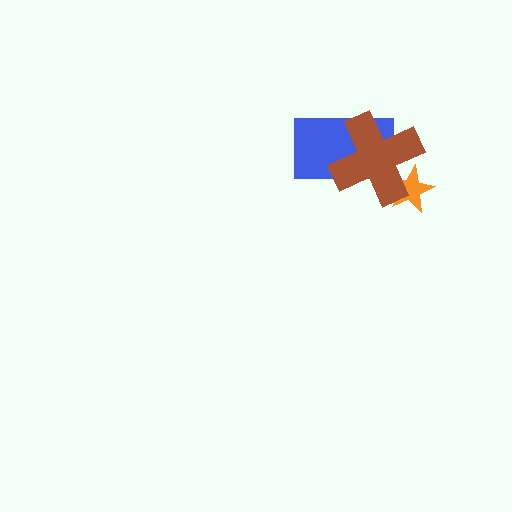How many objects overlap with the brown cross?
2 objects overlap with the brown cross.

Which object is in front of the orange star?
The brown cross is in front of the orange star.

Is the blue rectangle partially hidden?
Yes, it is partially covered by another shape.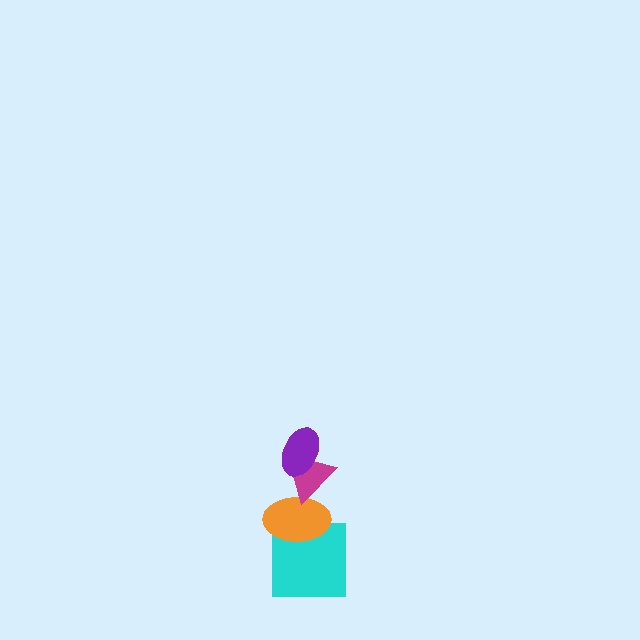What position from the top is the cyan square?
The cyan square is 4th from the top.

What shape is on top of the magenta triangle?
The purple ellipse is on top of the magenta triangle.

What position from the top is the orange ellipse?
The orange ellipse is 3rd from the top.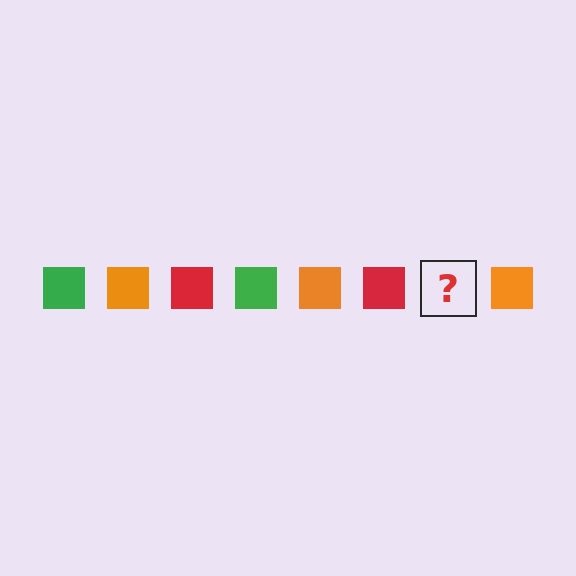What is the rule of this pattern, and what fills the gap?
The rule is that the pattern cycles through green, orange, red squares. The gap should be filled with a green square.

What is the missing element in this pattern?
The missing element is a green square.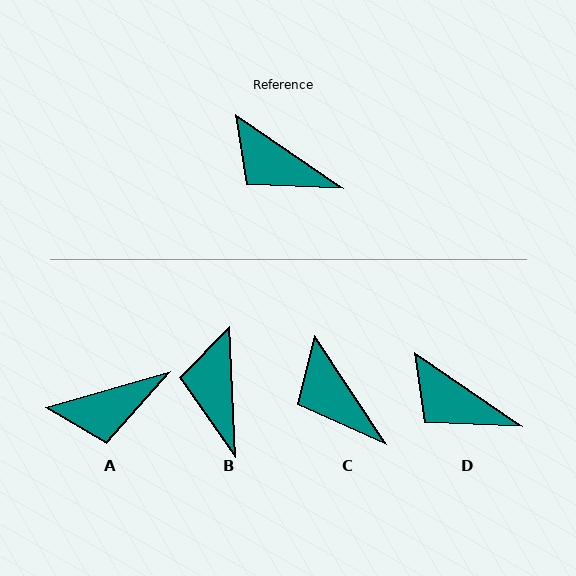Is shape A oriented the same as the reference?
No, it is off by about 51 degrees.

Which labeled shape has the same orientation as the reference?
D.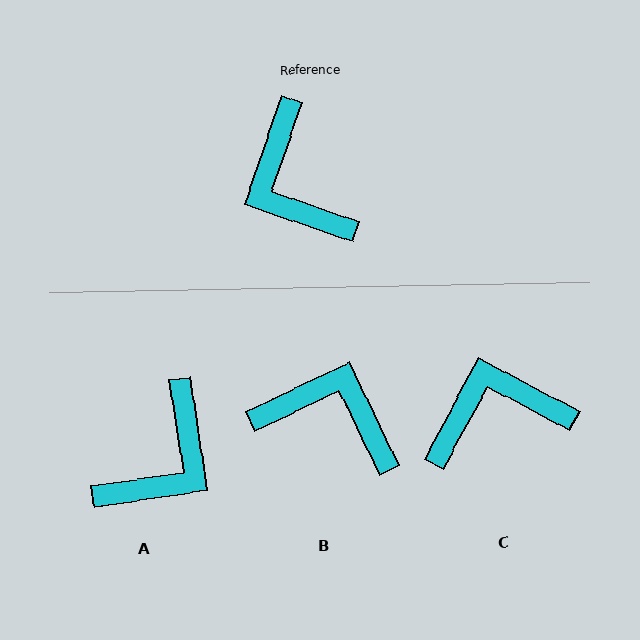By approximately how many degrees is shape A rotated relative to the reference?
Approximately 118 degrees counter-clockwise.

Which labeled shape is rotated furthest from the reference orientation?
B, about 135 degrees away.